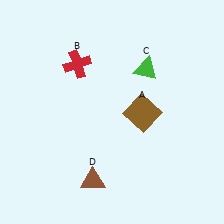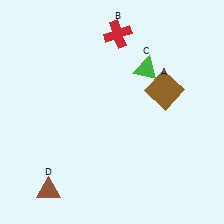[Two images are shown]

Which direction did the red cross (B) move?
The red cross (B) moved right.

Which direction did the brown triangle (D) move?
The brown triangle (D) moved left.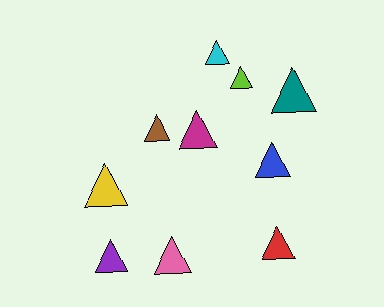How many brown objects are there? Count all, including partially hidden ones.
There is 1 brown object.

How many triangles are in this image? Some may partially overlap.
There are 10 triangles.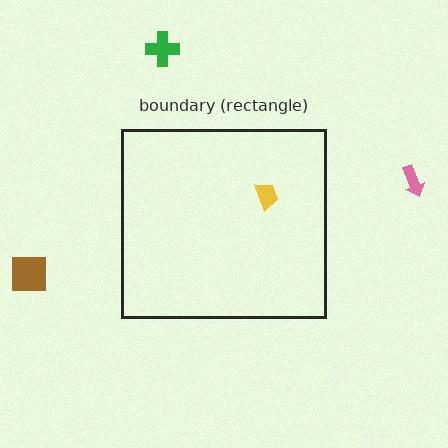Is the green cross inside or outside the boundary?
Outside.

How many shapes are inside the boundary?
1 inside, 3 outside.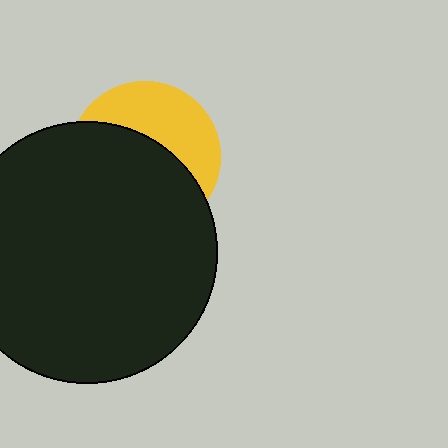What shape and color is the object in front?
The object in front is a black circle.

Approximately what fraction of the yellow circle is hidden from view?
Roughly 60% of the yellow circle is hidden behind the black circle.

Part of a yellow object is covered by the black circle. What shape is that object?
It is a circle.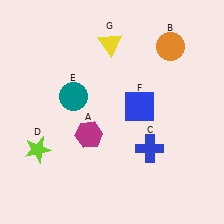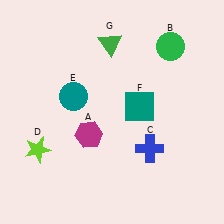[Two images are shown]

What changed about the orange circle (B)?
In Image 1, B is orange. In Image 2, it changed to green.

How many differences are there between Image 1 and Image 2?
There are 3 differences between the two images.